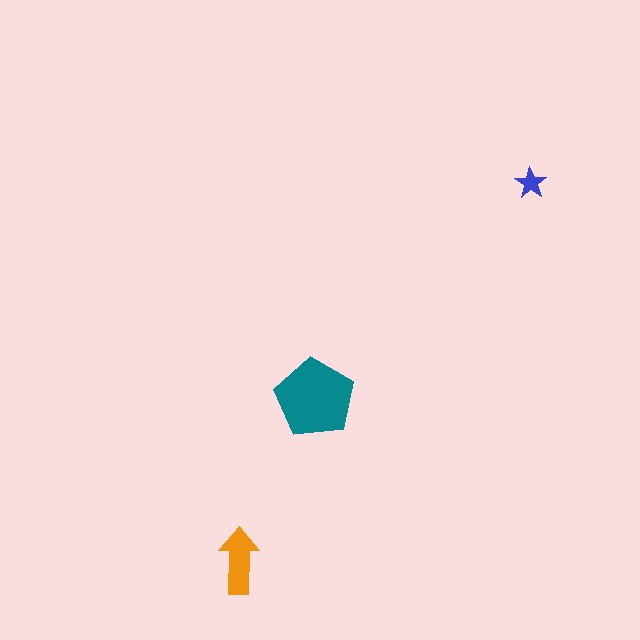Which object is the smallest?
The blue star.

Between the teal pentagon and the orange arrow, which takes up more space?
The teal pentagon.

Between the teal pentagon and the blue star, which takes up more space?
The teal pentagon.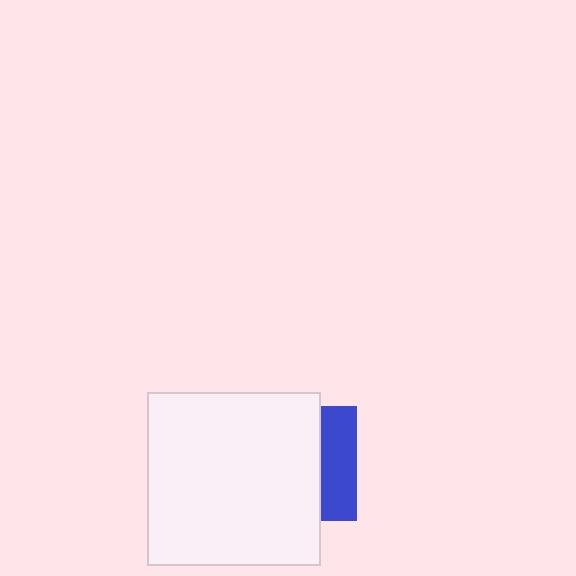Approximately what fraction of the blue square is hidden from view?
Roughly 68% of the blue square is hidden behind the white square.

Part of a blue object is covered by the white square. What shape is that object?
It is a square.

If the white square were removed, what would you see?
You would see the complete blue square.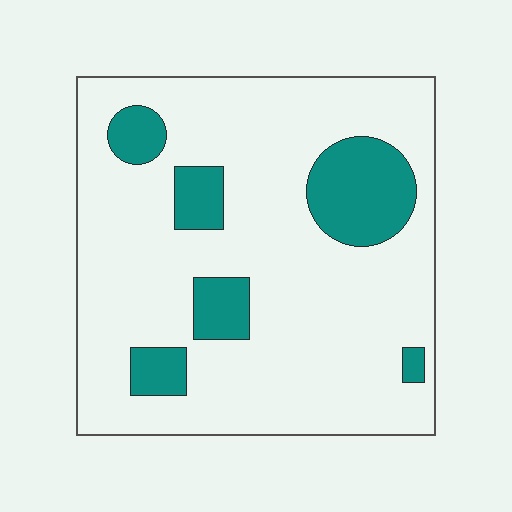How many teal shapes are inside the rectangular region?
6.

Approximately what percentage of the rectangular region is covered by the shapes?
Approximately 20%.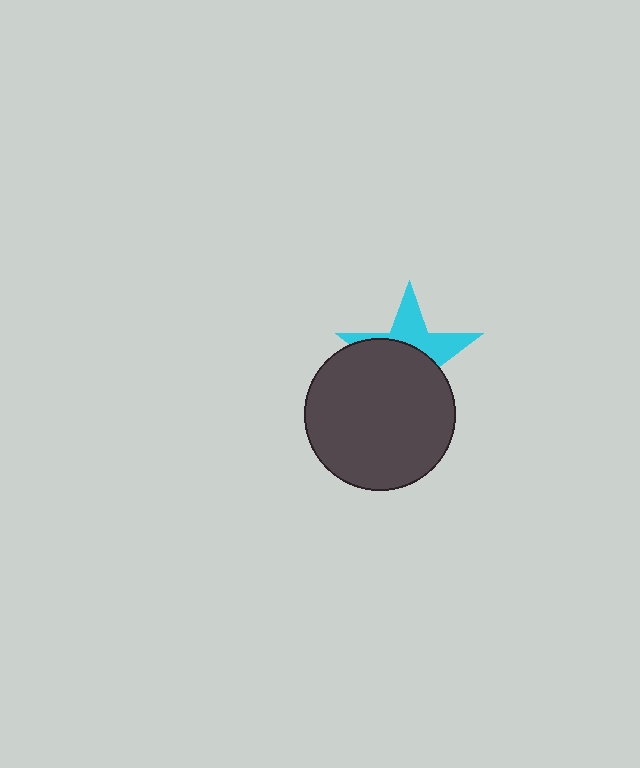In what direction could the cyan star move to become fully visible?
The cyan star could move up. That would shift it out from behind the dark gray circle entirely.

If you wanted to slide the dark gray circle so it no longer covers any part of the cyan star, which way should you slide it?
Slide it down — that is the most direct way to separate the two shapes.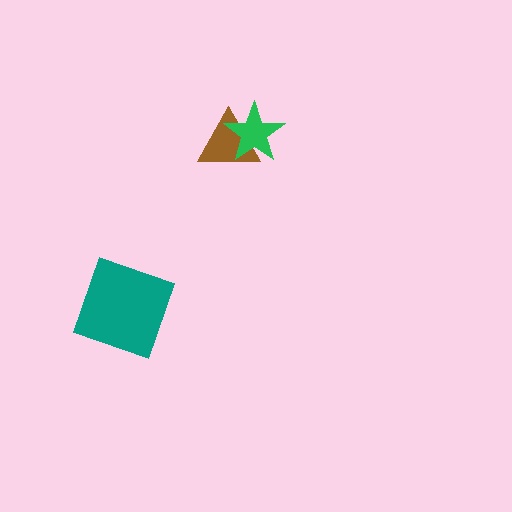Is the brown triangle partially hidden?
Yes, it is partially covered by another shape.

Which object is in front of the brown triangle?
The green star is in front of the brown triangle.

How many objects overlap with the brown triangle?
1 object overlaps with the brown triangle.